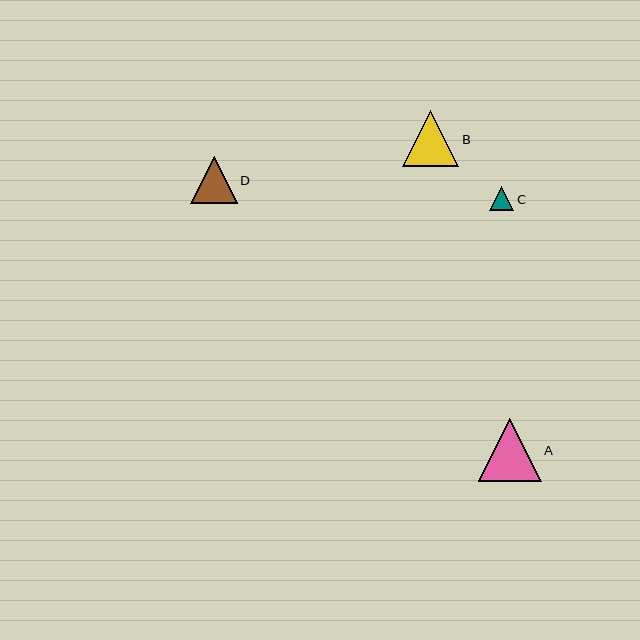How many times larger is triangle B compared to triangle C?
Triangle B is approximately 2.4 times the size of triangle C.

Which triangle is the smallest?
Triangle C is the smallest with a size of approximately 24 pixels.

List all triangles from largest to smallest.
From largest to smallest: A, B, D, C.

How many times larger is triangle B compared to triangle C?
Triangle B is approximately 2.4 times the size of triangle C.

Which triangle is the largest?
Triangle A is the largest with a size of approximately 63 pixels.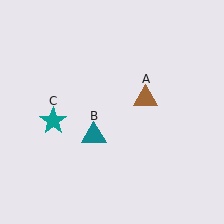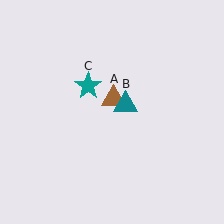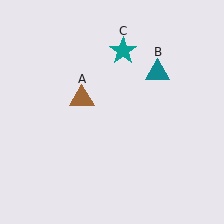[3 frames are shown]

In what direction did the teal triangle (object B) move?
The teal triangle (object B) moved up and to the right.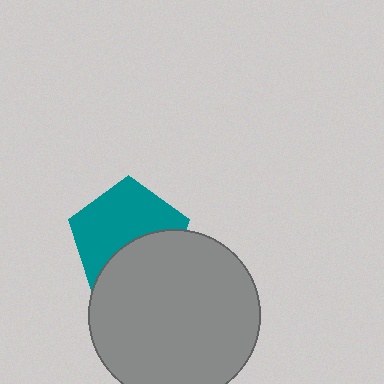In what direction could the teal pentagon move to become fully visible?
The teal pentagon could move up. That would shift it out from behind the gray circle entirely.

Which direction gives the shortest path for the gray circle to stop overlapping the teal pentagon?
Moving down gives the shortest separation.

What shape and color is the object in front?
The object in front is a gray circle.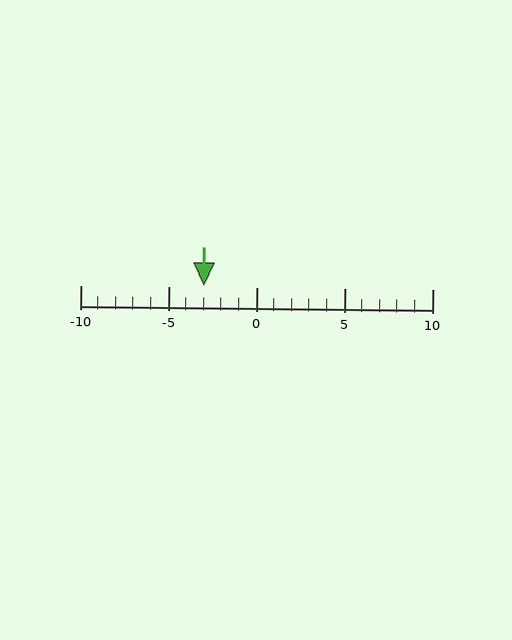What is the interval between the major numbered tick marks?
The major tick marks are spaced 5 units apart.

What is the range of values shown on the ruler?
The ruler shows values from -10 to 10.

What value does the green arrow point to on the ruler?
The green arrow points to approximately -3.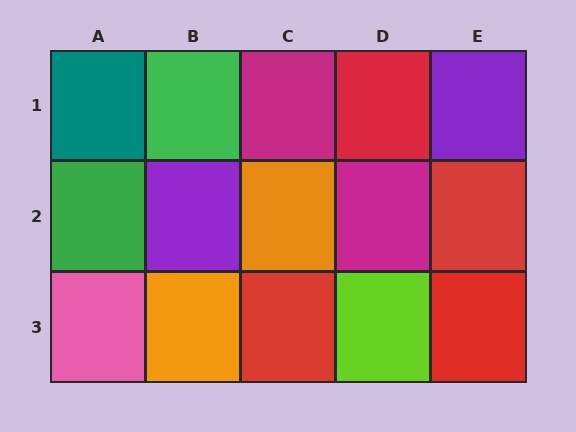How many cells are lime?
1 cell is lime.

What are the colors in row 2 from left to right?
Green, purple, orange, magenta, red.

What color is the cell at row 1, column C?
Magenta.